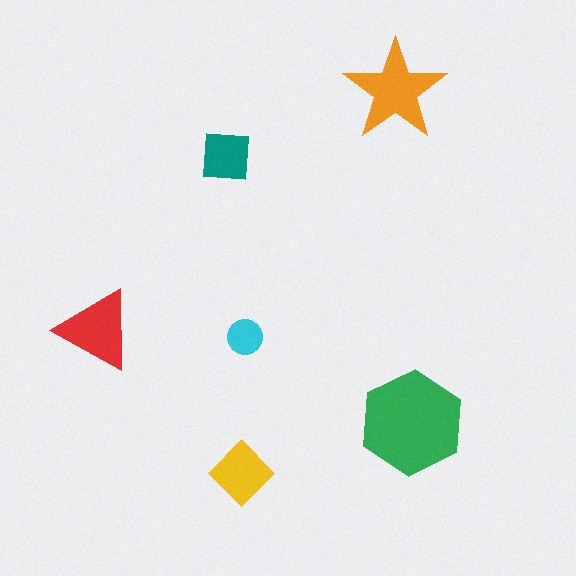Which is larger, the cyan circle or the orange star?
The orange star.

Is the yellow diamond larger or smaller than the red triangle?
Smaller.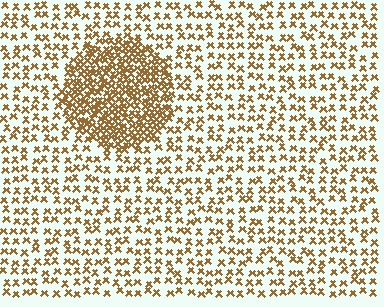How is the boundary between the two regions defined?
The boundary is defined by a change in element density (approximately 2.5x ratio). All elements are the same color, size, and shape.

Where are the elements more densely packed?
The elements are more densely packed inside the circle boundary.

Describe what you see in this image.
The image contains small brown elements arranged at two different densities. A circle-shaped region is visible where the elements are more densely packed than the surrounding area.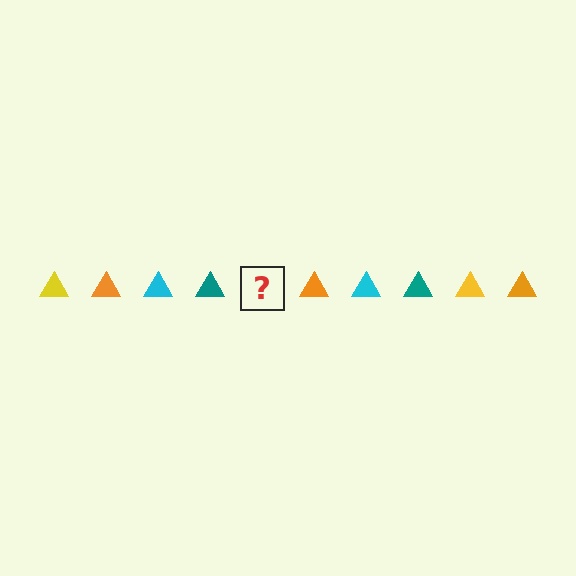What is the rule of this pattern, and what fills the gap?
The rule is that the pattern cycles through yellow, orange, cyan, teal triangles. The gap should be filled with a yellow triangle.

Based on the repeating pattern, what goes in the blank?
The blank should be a yellow triangle.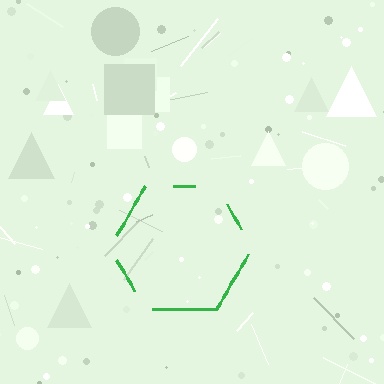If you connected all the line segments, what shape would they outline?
They would outline a hexagon.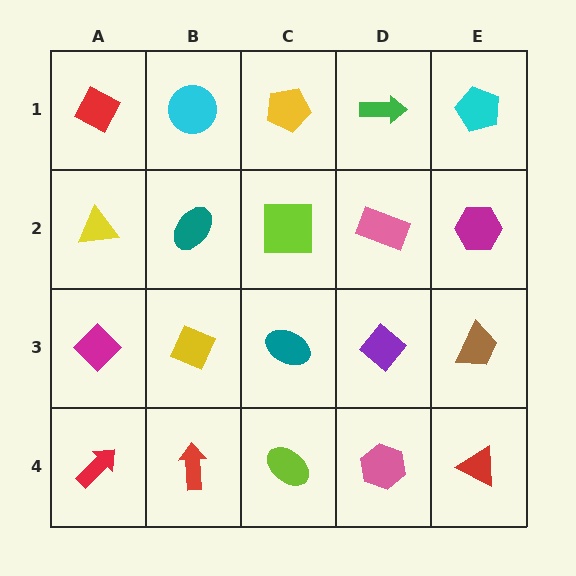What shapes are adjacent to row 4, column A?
A magenta diamond (row 3, column A), a red arrow (row 4, column B).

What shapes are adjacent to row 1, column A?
A yellow triangle (row 2, column A), a cyan circle (row 1, column B).